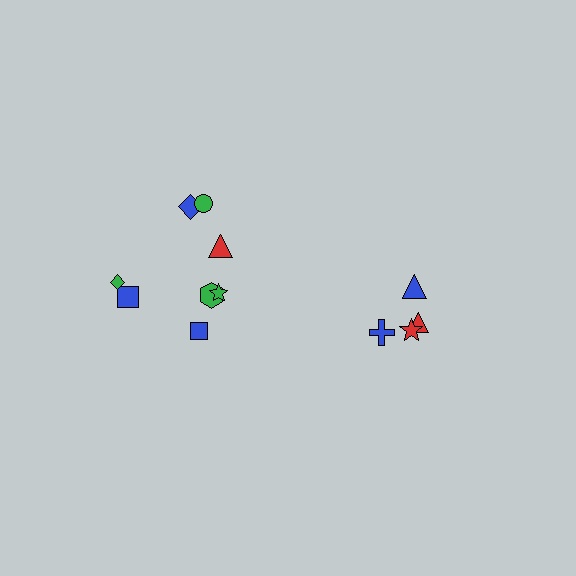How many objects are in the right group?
There are 4 objects.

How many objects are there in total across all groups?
There are 12 objects.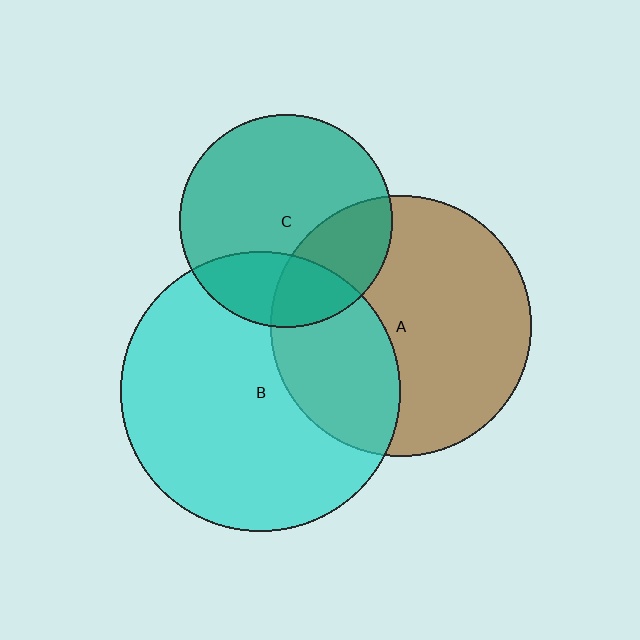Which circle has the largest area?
Circle B (cyan).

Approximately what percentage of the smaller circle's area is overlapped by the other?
Approximately 35%.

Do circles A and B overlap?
Yes.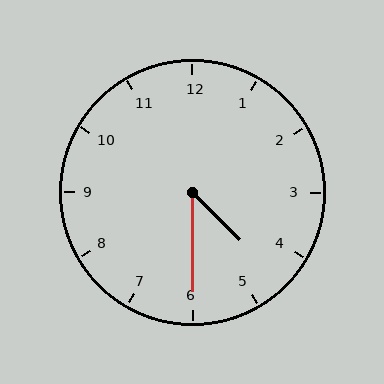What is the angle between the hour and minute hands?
Approximately 45 degrees.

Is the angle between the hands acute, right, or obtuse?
It is acute.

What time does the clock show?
4:30.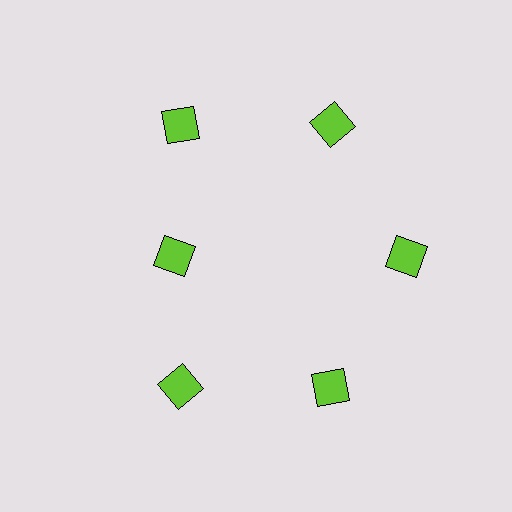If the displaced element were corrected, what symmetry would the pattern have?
It would have 6-fold rotational symmetry — the pattern would map onto itself every 60 degrees.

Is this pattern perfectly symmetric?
No. The 6 lime diamonds are arranged in a ring, but one element near the 9 o'clock position is pulled inward toward the center, breaking the 6-fold rotational symmetry.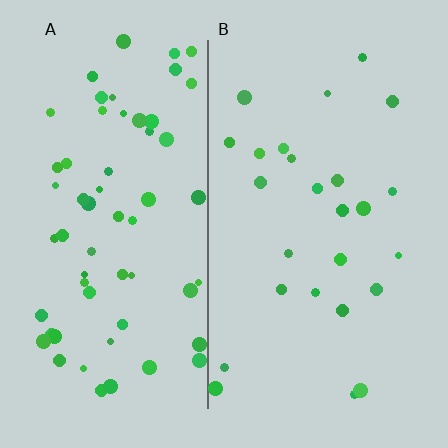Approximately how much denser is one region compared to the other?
Approximately 2.4× — region A over region B.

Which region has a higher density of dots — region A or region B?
A (the left).